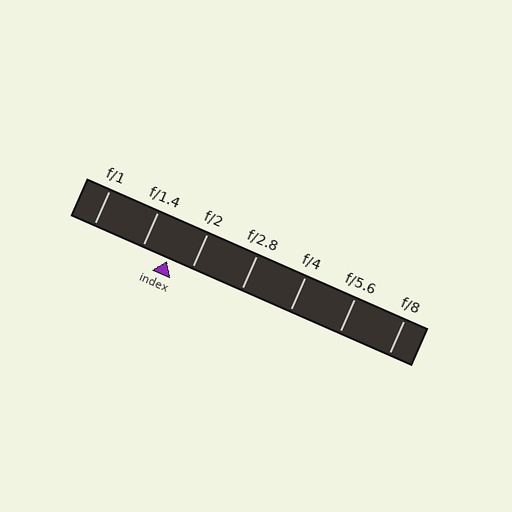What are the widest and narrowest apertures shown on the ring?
The widest aperture shown is f/1 and the narrowest is f/8.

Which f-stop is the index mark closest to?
The index mark is closest to f/2.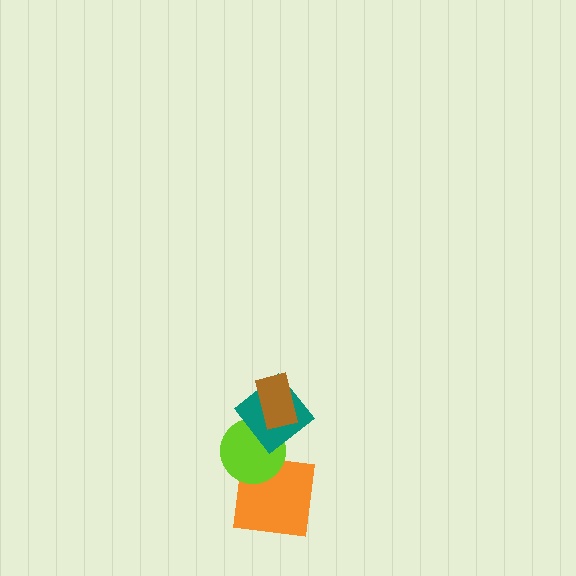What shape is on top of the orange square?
The lime circle is on top of the orange square.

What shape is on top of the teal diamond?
The brown rectangle is on top of the teal diamond.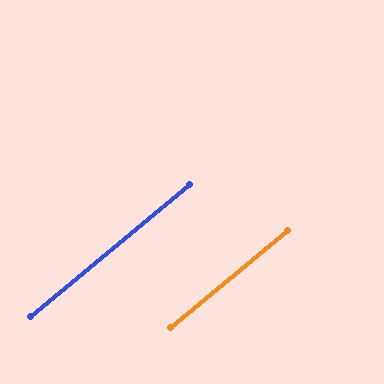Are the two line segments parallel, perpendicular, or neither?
Parallel — their directions differ by only 0.2°.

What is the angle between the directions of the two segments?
Approximately 0 degrees.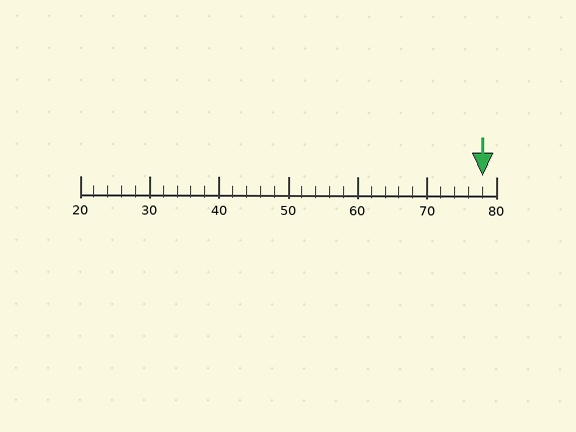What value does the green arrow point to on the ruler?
The green arrow points to approximately 78.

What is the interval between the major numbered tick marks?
The major tick marks are spaced 10 units apart.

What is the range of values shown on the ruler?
The ruler shows values from 20 to 80.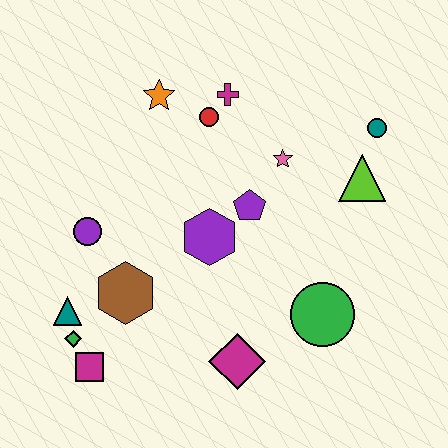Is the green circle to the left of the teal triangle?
No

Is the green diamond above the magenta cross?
No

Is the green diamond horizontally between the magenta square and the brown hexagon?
No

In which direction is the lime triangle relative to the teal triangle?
The lime triangle is to the right of the teal triangle.